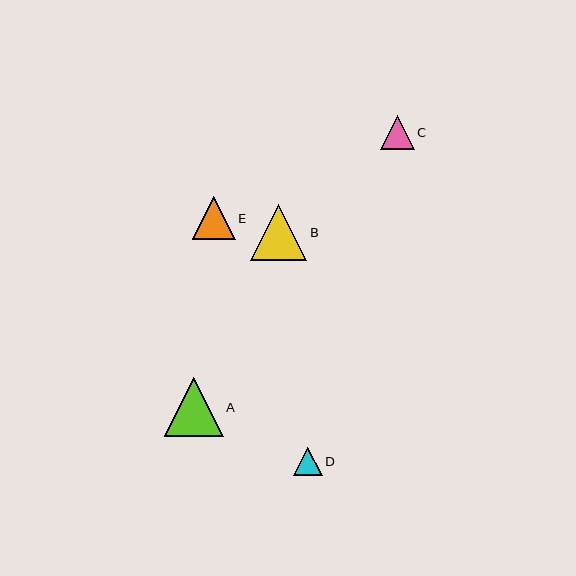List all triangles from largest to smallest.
From largest to smallest: A, B, E, C, D.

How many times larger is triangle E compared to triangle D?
Triangle E is approximately 1.5 times the size of triangle D.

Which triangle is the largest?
Triangle A is the largest with a size of approximately 59 pixels.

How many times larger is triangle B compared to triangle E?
Triangle B is approximately 1.3 times the size of triangle E.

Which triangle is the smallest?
Triangle D is the smallest with a size of approximately 29 pixels.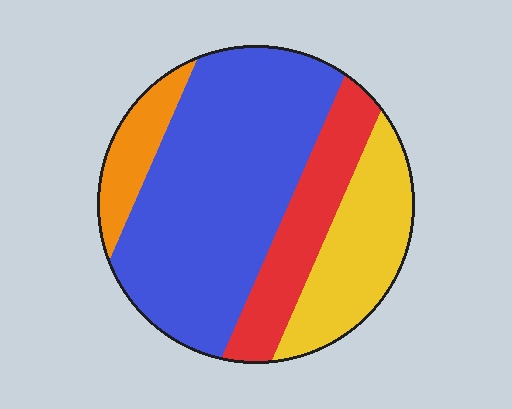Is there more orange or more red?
Red.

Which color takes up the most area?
Blue, at roughly 55%.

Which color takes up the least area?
Orange, at roughly 10%.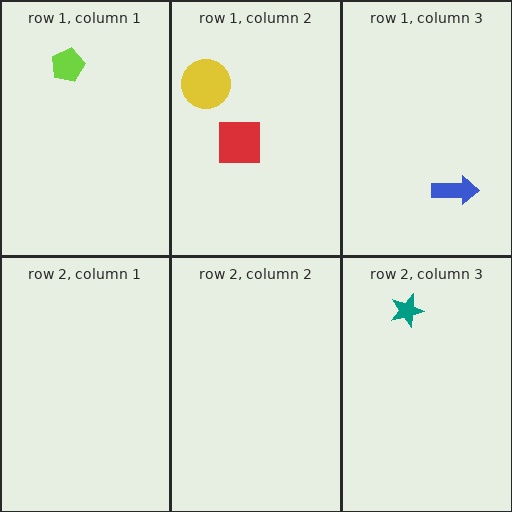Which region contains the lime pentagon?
The row 1, column 1 region.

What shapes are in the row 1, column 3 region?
The blue arrow.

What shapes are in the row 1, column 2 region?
The red square, the yellow circle.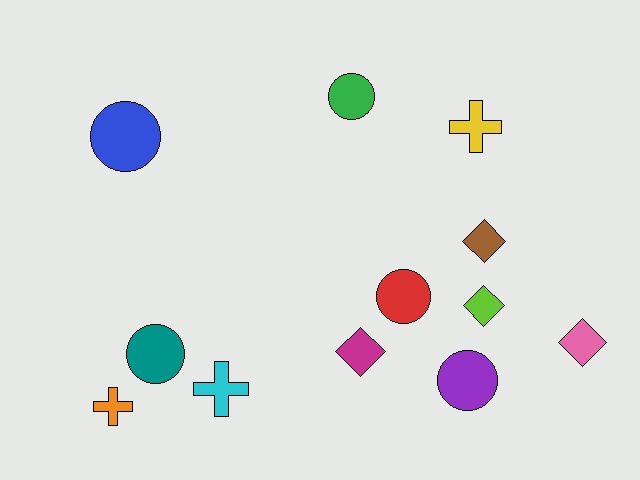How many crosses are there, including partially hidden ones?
There are 3 crosses.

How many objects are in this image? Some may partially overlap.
There are 12 objects.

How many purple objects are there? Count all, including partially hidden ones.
There is 1 purple object.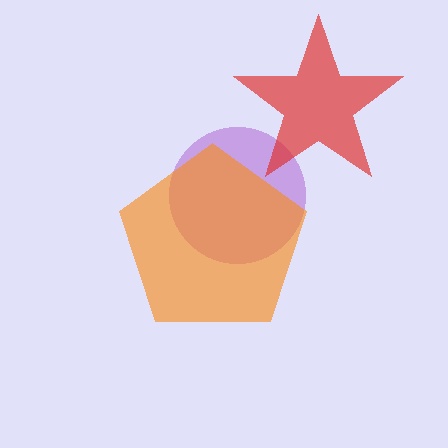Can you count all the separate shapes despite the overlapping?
Yes, there are 3 separate shapes.